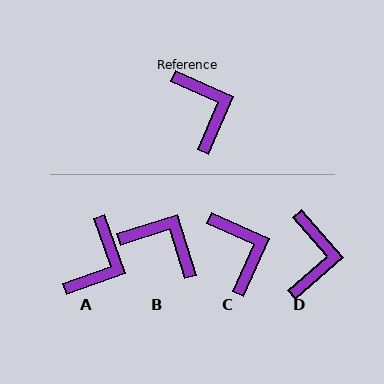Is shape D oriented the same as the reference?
No, it is off by about 25 degrees.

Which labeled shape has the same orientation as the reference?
C.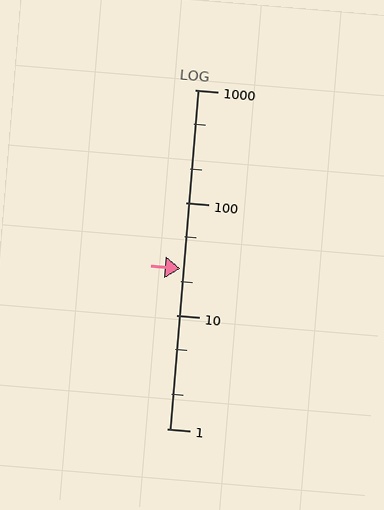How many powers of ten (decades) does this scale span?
The scale spans 3 decades, from 1 to 1000.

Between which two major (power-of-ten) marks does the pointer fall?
The pointer is between 10 and 100.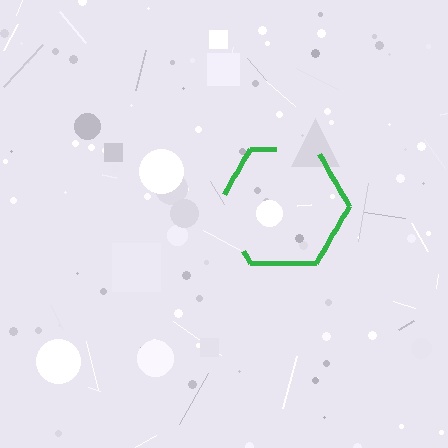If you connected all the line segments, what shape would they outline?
They would outline a hexagon.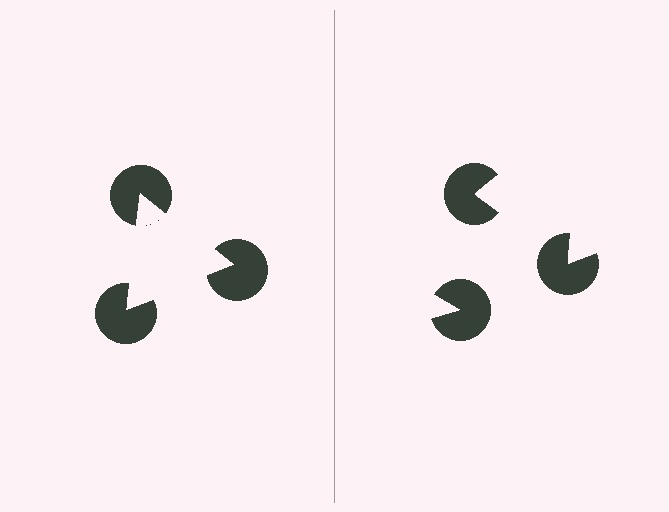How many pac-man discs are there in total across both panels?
6 — 3 on each side.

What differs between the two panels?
The pac-man discs are positioned identically on both sides; only the wedge orientations differ. On the left they align to a triangle; on the right they are misaligned.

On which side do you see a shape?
An illusory triangle appears on the left side. On the right side the wedge cuts are rotated, so no coherent shape forms.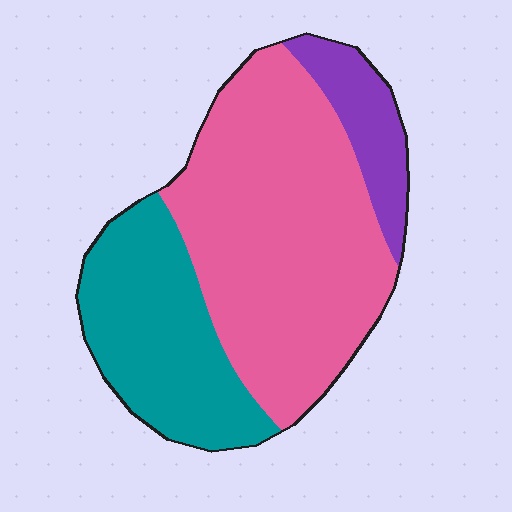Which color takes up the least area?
Purple, at roughly 10%.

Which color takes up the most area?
Pink, at roughly 60%.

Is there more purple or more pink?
Pink.